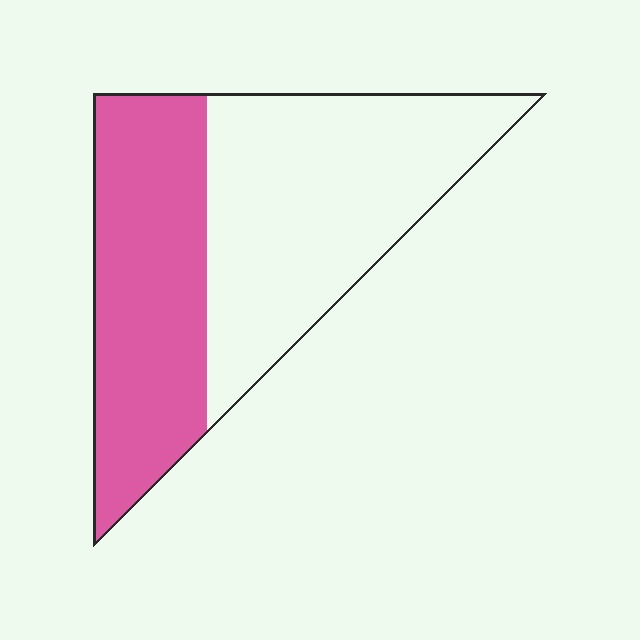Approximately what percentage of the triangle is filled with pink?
Approximately 45%.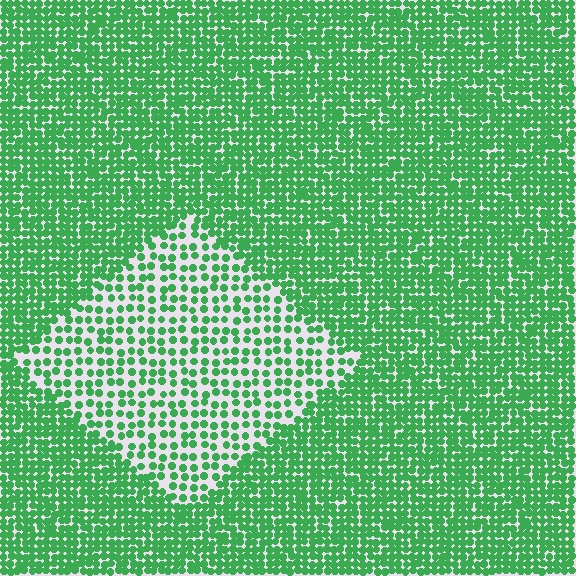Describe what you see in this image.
The image contains small green elements arranged at two different densities. A diamond-shaped region is visible where the elements are less densely packed than the surrounding area.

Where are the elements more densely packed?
The elements are more densely packed outside the diamond boundary.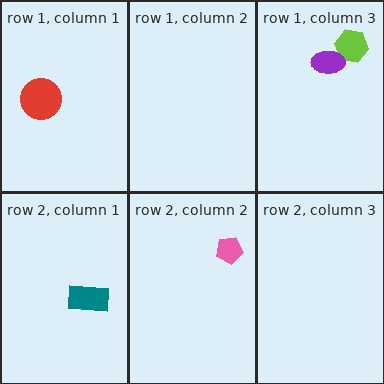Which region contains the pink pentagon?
The row 2, column 2 region.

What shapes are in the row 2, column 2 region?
The pink pentagon.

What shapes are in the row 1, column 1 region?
The red circle.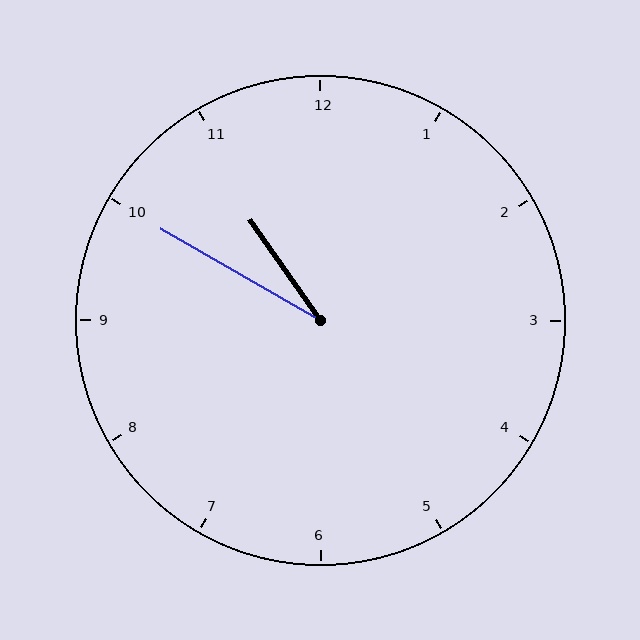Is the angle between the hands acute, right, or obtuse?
It is acute.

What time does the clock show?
10:50.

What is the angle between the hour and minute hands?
Approximately 25 degrees.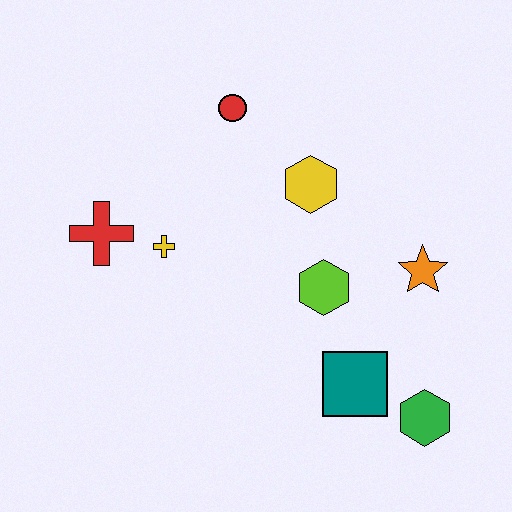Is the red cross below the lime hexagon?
No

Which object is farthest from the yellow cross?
The green hexagon is farthest from the yellow cross.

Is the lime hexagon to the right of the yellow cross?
Yes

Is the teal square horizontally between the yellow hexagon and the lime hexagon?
No